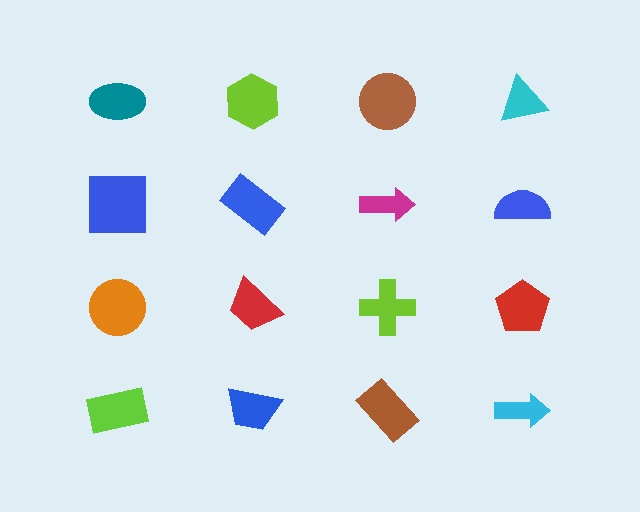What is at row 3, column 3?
A lime cross.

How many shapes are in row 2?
4 shapes.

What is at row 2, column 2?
A blue rectangle.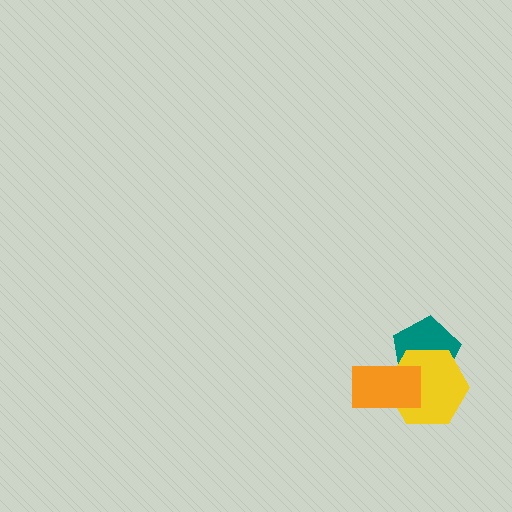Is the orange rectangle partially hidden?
No, no other shape covers it.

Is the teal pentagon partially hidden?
Yes, it is partially covered by another shape.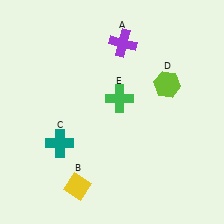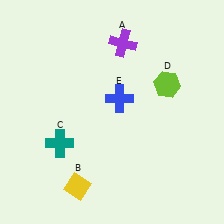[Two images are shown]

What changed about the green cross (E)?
In Image 1, E is green. In Image 2, it changed to blue.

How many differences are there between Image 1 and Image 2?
There is 1 difference between the two images.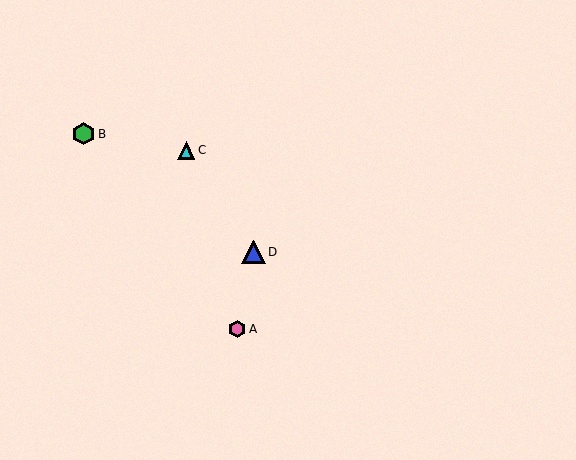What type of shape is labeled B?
Shape B is a green hexagon.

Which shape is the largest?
The blue triangle (labeled D) is the largest.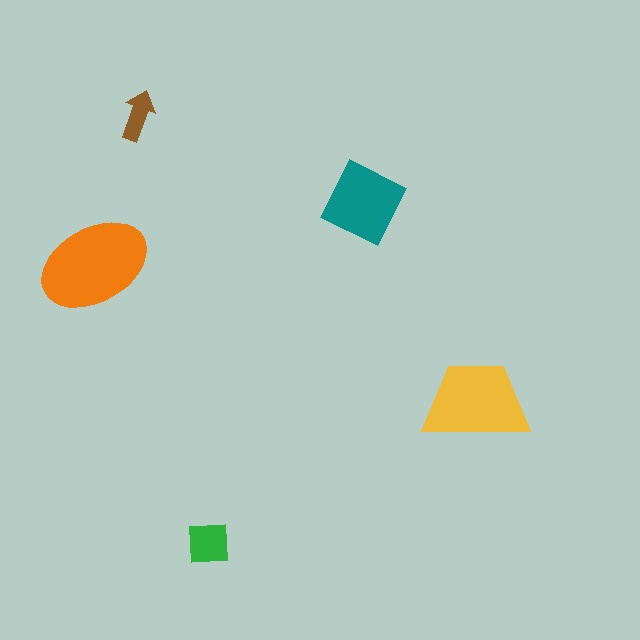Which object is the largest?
The orange ellipse.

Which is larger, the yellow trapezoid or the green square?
The yellow trapezoid.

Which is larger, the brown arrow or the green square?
The green square.